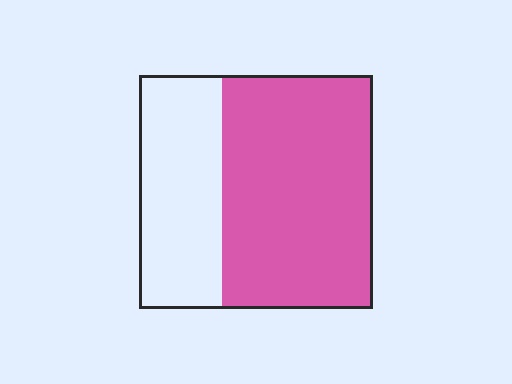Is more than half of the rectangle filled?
Yes.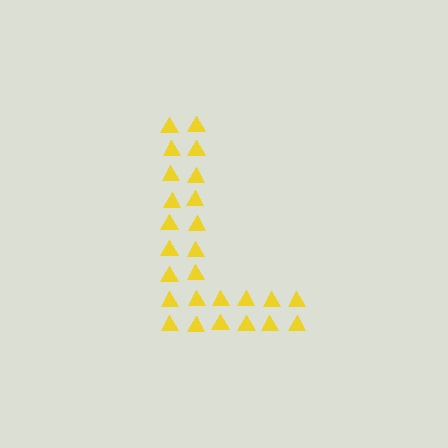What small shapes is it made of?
It is made of small triangles.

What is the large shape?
The large shape is the letter L.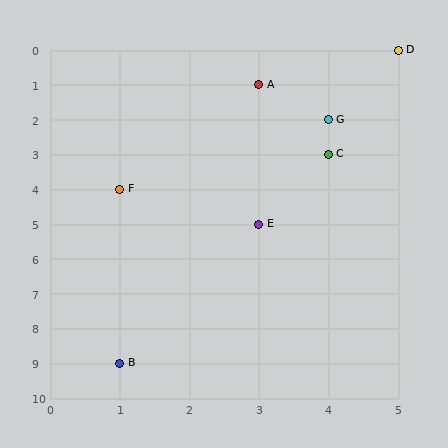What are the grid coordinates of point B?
Point B is at grid coordinates (1, 9).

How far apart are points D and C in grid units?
Points D and C are 1 column and 3 rows apart (about 3.2 grid units diagonally).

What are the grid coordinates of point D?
Point D is at grid coordinates (5, 0).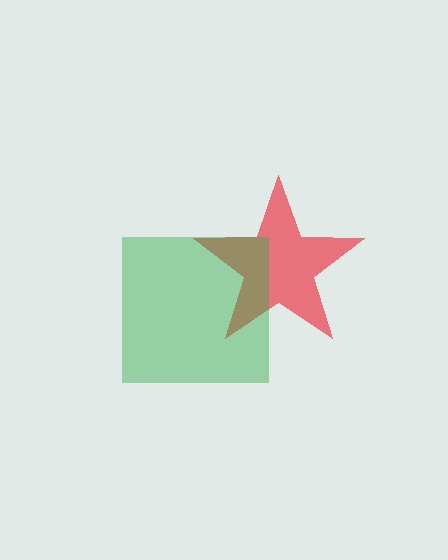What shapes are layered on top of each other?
The layered shapes are: a red star, a green square.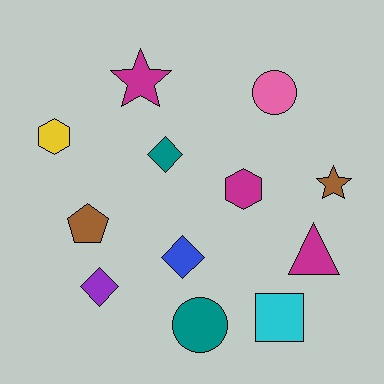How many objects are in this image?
There are 12 objects.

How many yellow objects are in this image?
There is 1 yellow object.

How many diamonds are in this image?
There are 3 diamonds.